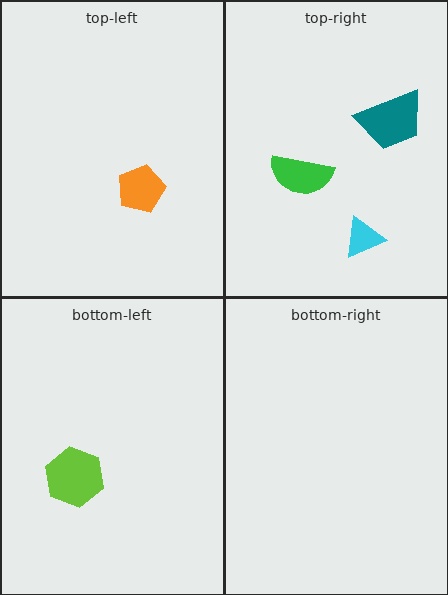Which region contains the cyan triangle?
The top-right region.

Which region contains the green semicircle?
The top-right region.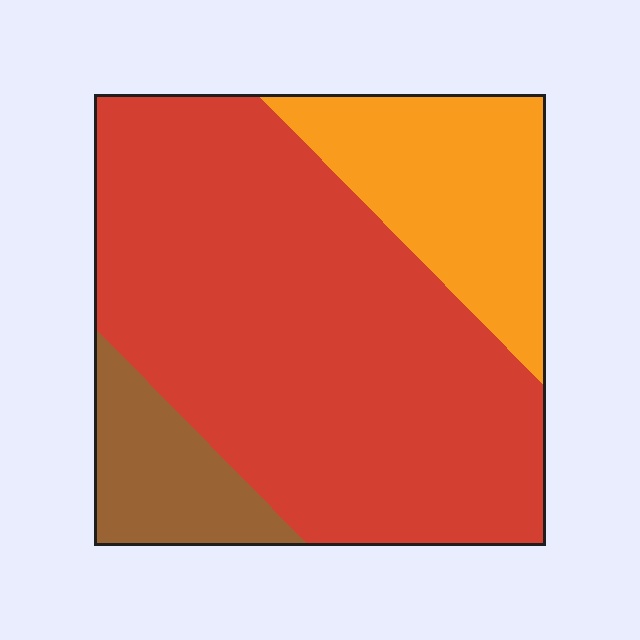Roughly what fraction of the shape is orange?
Orange covers around 20% of the shape.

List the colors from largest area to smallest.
From largest to smallest: red, orange, brown.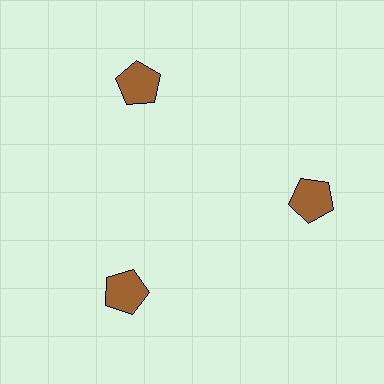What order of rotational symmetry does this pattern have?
This pattern has 3-fold rotational symmetry.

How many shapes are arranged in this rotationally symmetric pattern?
There are 3 shapes, arranged in 3 groups of 1.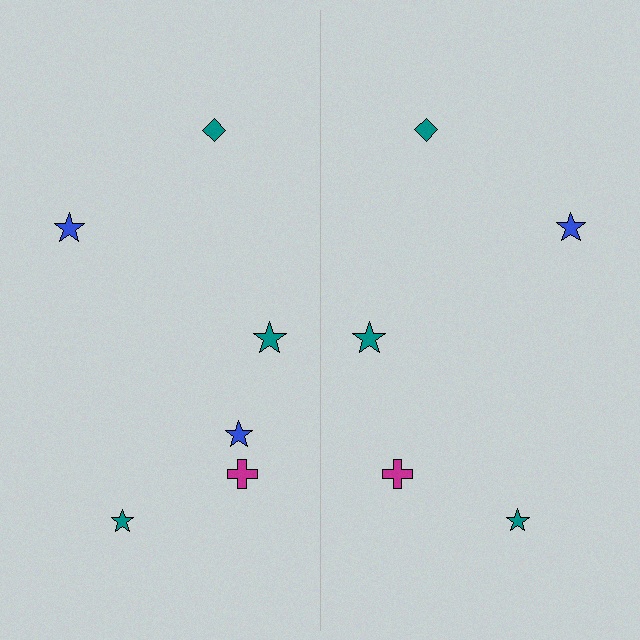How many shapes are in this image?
There are 11 shapes in this image.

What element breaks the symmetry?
A blue star is missing from the right side.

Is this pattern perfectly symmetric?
No, the pattern is not perfectly symmetric. A blue star is missing from the right side.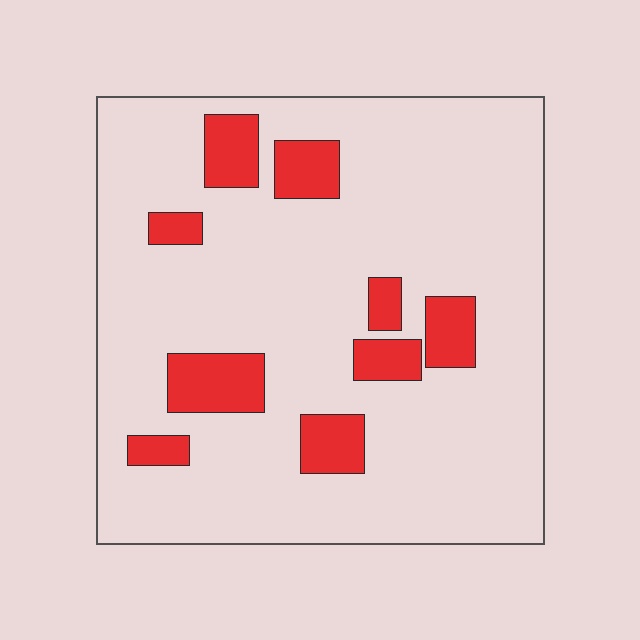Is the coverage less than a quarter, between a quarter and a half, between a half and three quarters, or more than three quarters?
Less than a quarter.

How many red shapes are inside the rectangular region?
9.